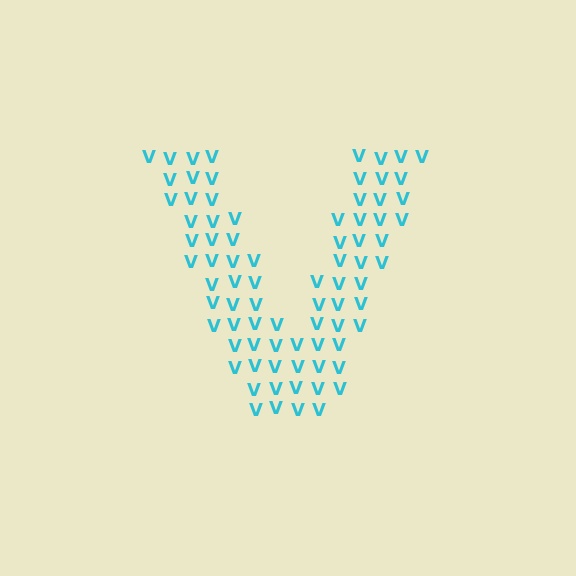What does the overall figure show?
The overall figure shows the letter V.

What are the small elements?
The small elements are letter V's.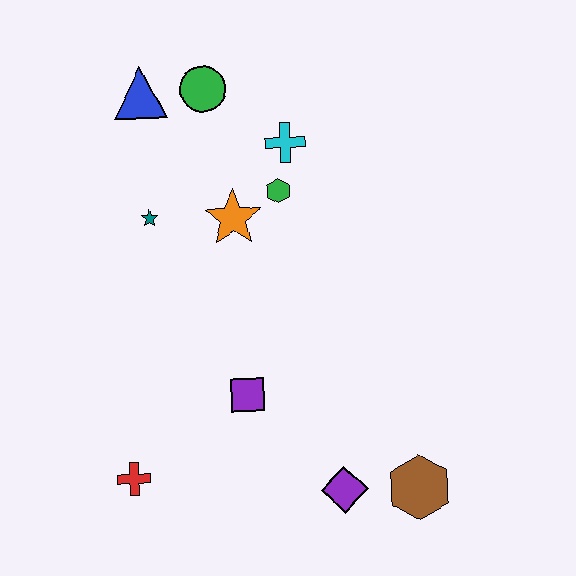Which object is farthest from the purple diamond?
The blue triangle is farthest from the purple diamond.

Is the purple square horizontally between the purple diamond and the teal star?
Yes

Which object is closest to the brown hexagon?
The purple diamond is closest to the brown hexagon.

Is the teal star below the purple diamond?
No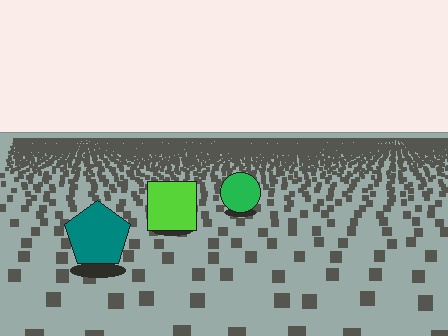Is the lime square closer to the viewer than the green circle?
Yes. The lime square is closer — you can tell from the texture gradient: the ground texture is coarser near it.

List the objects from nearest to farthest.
From nearest to farthest: the teal pentagon, the lime square, the green circle.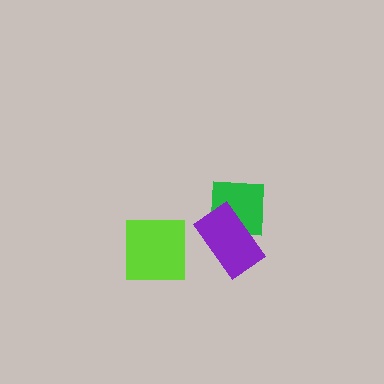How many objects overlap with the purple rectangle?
1 object overlaps with the purple rectangle.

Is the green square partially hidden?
Yes, it is partially covered by another shape.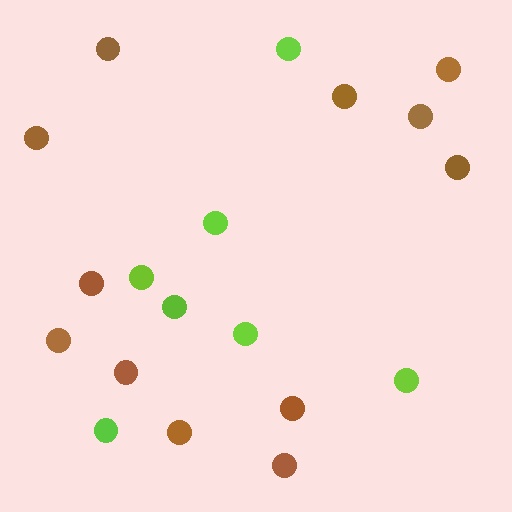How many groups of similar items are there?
There are 2 groups: one group of lime circles (7) and one group of brown circles (12).